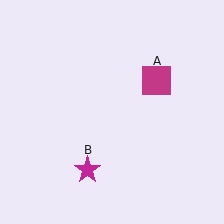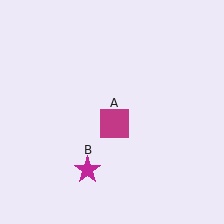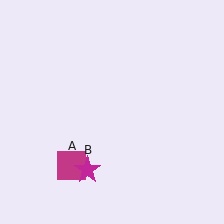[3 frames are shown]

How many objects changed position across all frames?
1 object changed position: magenta square (object A).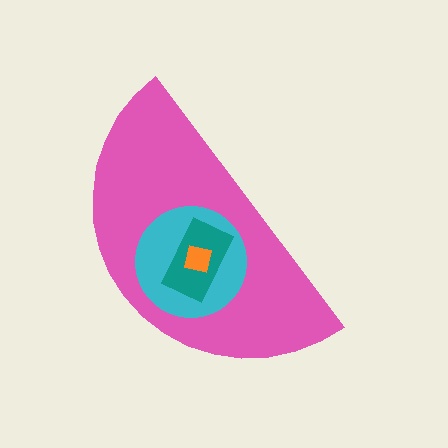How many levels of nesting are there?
4.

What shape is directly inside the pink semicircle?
The cyan circle.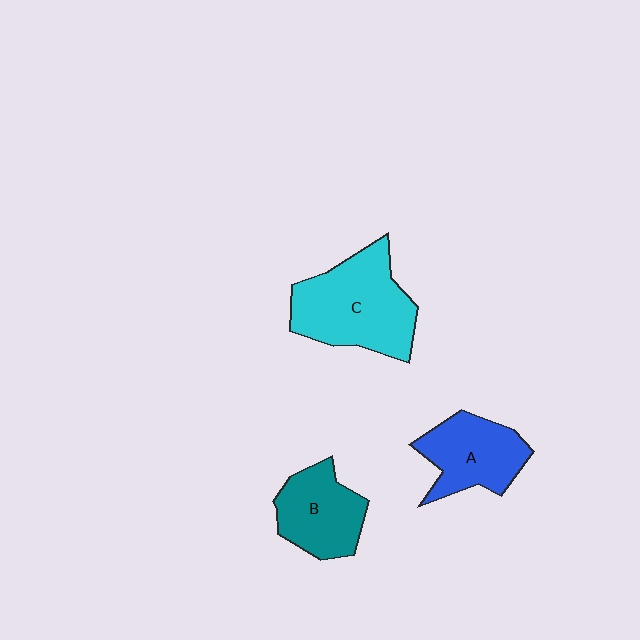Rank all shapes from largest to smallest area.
From largest to smallest: C (cyan), A (blue), B (teal).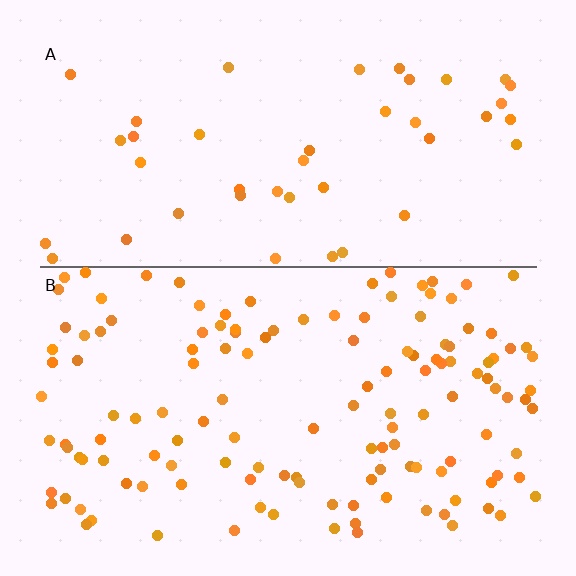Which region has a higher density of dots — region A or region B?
B (the bottom).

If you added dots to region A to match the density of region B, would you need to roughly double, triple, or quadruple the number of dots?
Approximately triple.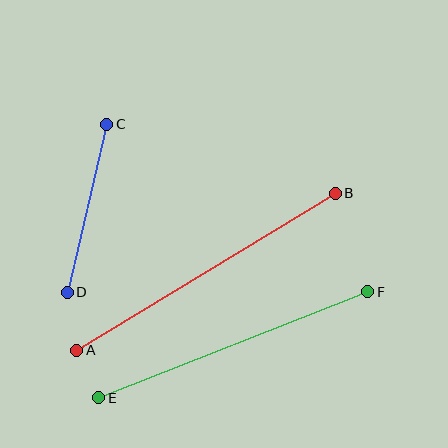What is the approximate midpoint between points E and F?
The midpoint is at approximately (233, 345) pixels.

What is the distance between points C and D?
The distance is approximately 172 pixels.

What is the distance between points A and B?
The distance is approximately 303 pixels.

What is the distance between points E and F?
The distance is approximately 289 pixels.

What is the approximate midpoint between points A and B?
The midpoint is at approximately (206, 272) pixels.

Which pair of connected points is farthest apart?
Points A and B are farthest apart.